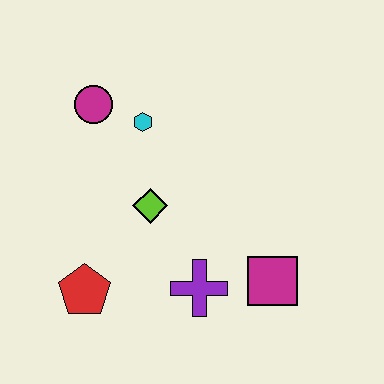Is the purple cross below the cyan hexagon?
Yes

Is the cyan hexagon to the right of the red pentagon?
Yes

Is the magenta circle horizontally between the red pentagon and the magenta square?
Yes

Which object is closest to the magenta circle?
The cyan hexagon is closest to the magenta circle.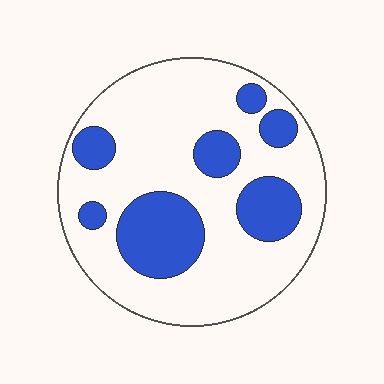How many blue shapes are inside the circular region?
7.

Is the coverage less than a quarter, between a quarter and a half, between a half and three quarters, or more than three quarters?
Between a quarter and a half.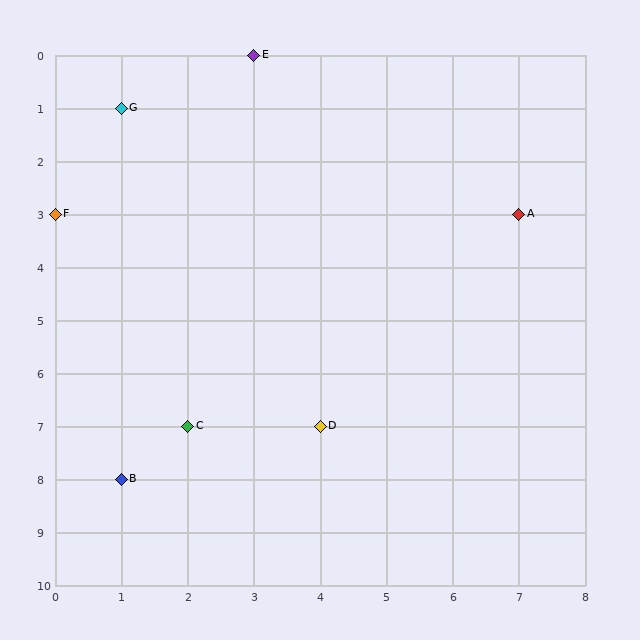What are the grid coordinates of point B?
Point B is at grid coordinates (1, 8).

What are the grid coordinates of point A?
Point A is at grid coordinates (7, 3).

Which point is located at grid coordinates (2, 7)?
Point C is at (2, 7).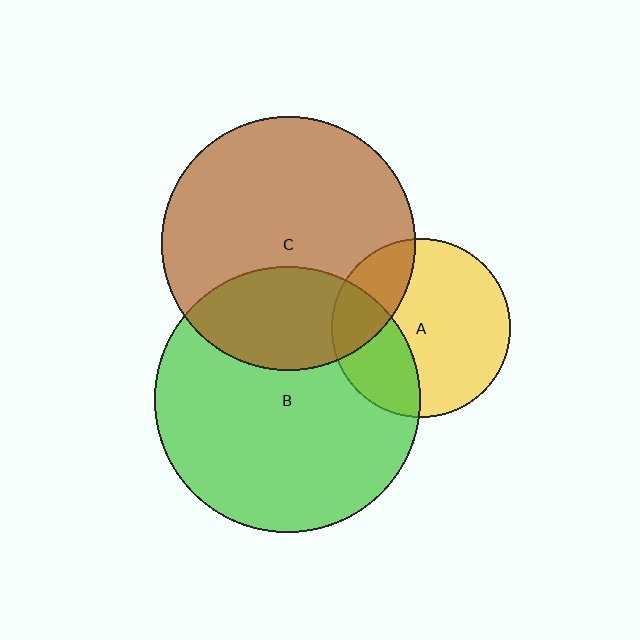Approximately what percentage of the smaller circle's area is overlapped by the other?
Approximately 30%.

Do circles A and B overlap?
Yes.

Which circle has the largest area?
Circle B (green).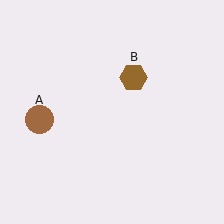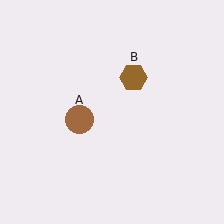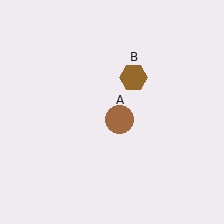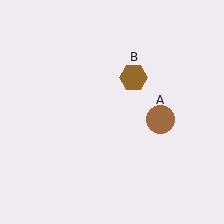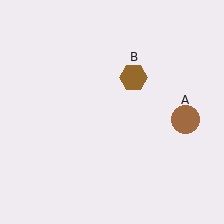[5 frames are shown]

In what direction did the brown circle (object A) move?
The brown circle (object A) moved right.